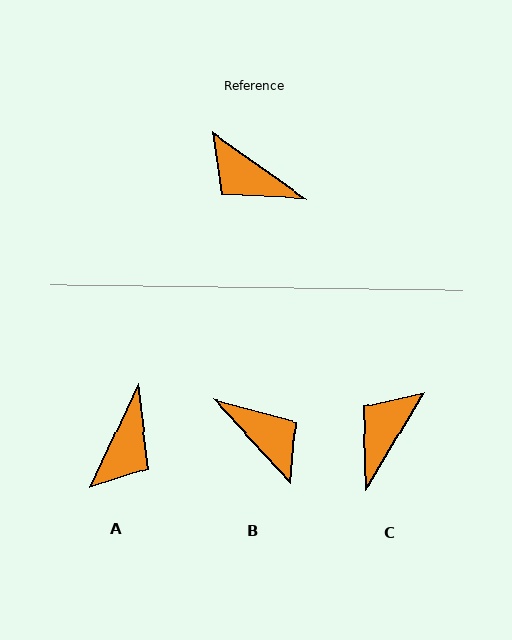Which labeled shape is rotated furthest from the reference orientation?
B, about 168 degrees away.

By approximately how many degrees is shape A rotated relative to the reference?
Approximately 101 degrees counter-clockwise.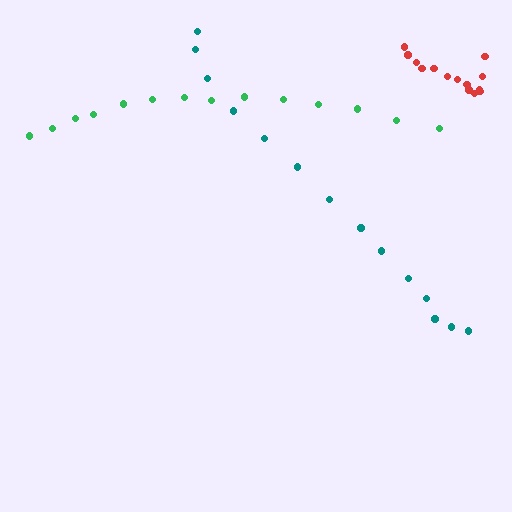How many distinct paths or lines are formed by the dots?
There are 3 distinct paths.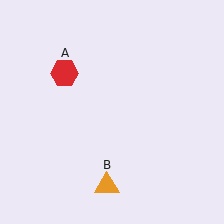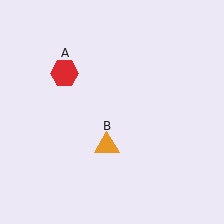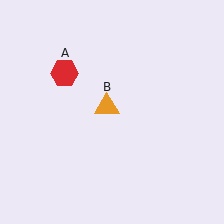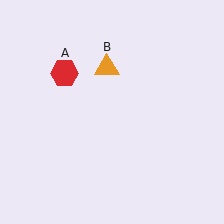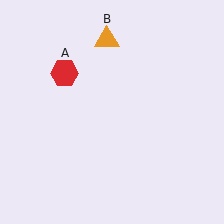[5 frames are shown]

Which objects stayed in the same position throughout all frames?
Red hexagon (object A) remained stationary.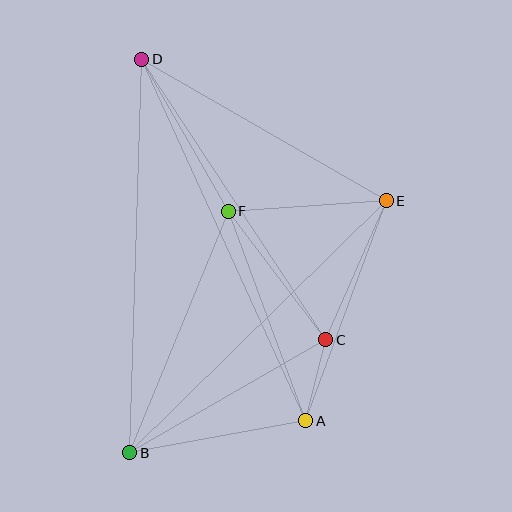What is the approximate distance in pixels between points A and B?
The distance between A and B is approximately 179 pixels.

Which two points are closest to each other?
Points A and C are closest to each other.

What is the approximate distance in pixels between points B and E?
The distance between B and E is approximately 360 pixels.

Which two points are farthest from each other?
Points A and D are farthest from each other.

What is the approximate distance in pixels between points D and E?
The distance between D and E is approximately 283 pixels.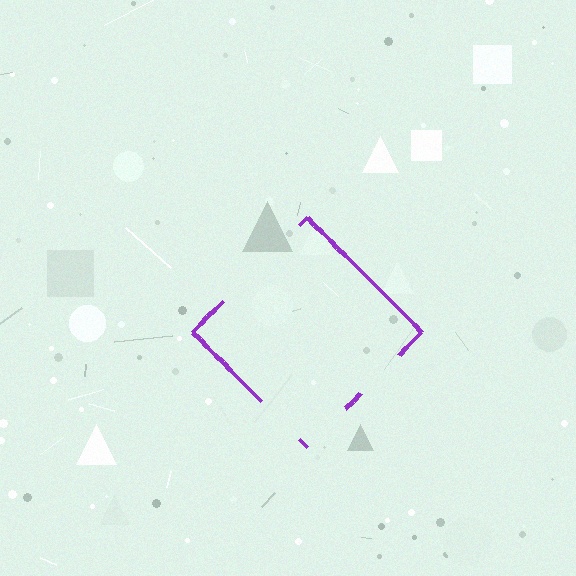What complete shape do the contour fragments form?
The contour fragments form a diamond.